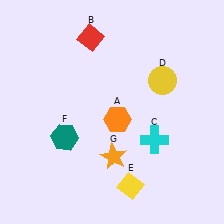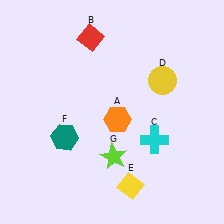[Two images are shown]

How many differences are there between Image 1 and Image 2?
There is 1 difference between the two images.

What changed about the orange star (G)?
In Image 1, G is orange. In Image 2, it changed to lime.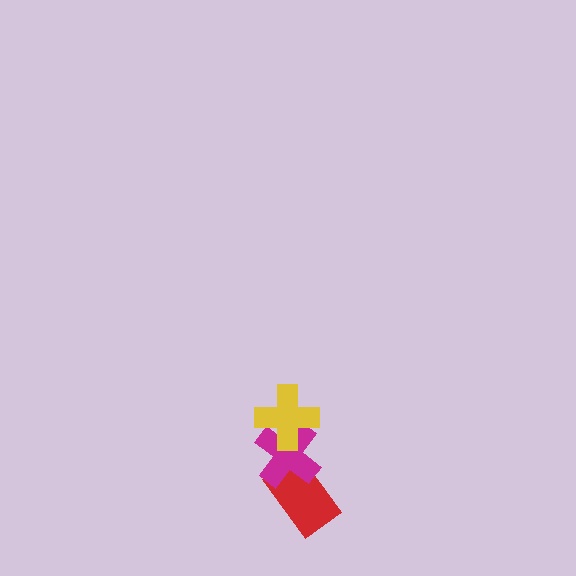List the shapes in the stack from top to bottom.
From top to bottom: the yellow cross, the magenta cross, the red rectangle.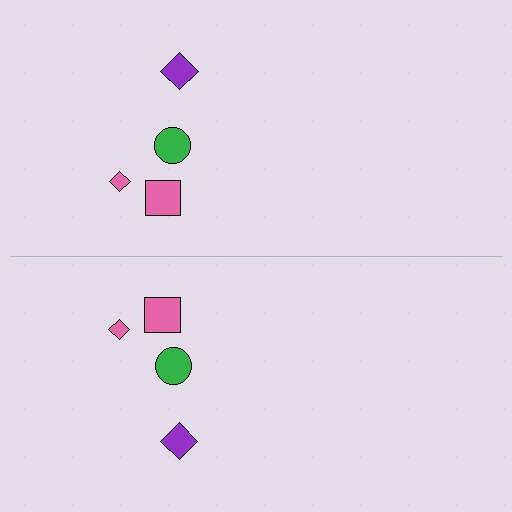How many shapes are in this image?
There are 8 shapes in this image.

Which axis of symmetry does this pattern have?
The pattern has a horizontal axis of symmetry running through the center of the image.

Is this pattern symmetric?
Yes, this pattern has bilateral (reflection) symmetry.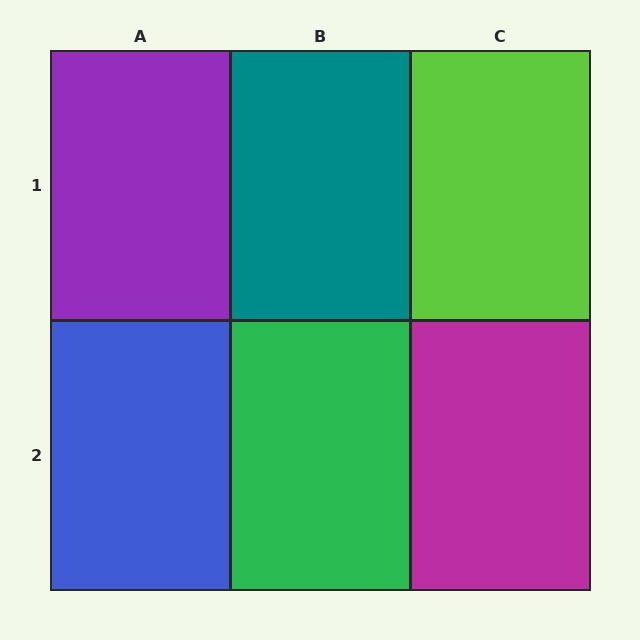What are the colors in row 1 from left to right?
Purple, teal, lime.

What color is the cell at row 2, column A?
Blue.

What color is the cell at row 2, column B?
Green.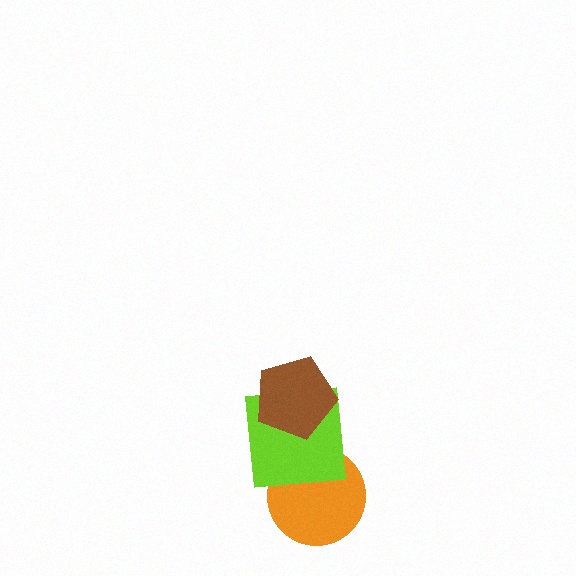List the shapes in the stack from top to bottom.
From top to bottom: the brown pentagon, the lime square, the orange circle.